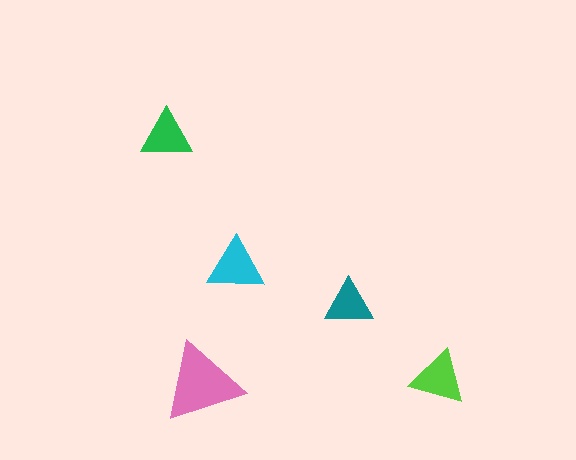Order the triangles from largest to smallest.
the pink one, the cyan one, the lime one, the green one, the teal one.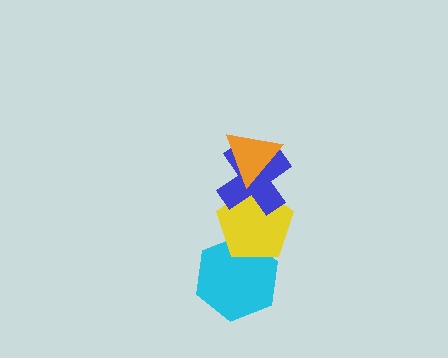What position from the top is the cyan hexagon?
The cyan hexagon is 4th from the top.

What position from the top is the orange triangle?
The orange triangle is 1st from the top.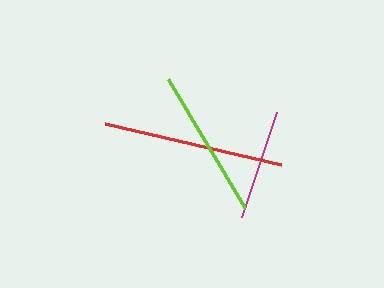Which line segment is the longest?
The red line is the longest at approximately 181 pixels.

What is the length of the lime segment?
The lime segment is approximately 151 pixels long.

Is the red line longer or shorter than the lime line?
The red line is longer than the lime line.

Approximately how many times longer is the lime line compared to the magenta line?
The lime line is approximately 1.4 times the length of the magenta line.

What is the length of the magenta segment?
The magenta segment is approximately 111 pixels long.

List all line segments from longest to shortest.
From longest to shortest: red, lime, magenta.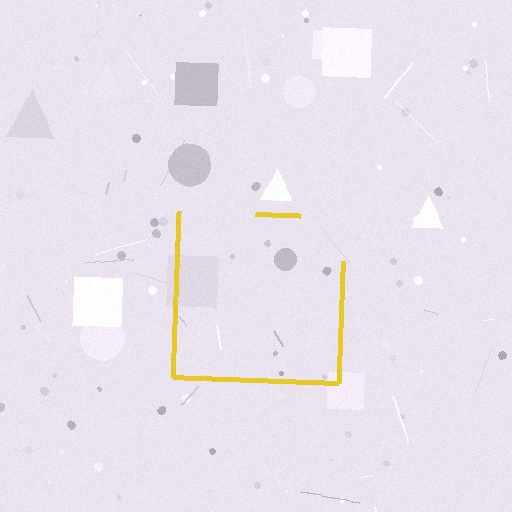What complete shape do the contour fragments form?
The contour fragments form a square.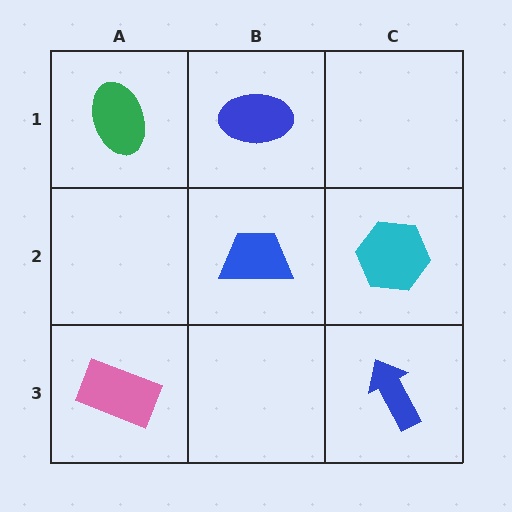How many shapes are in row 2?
2 shapes.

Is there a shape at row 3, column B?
No, that cell is empty.